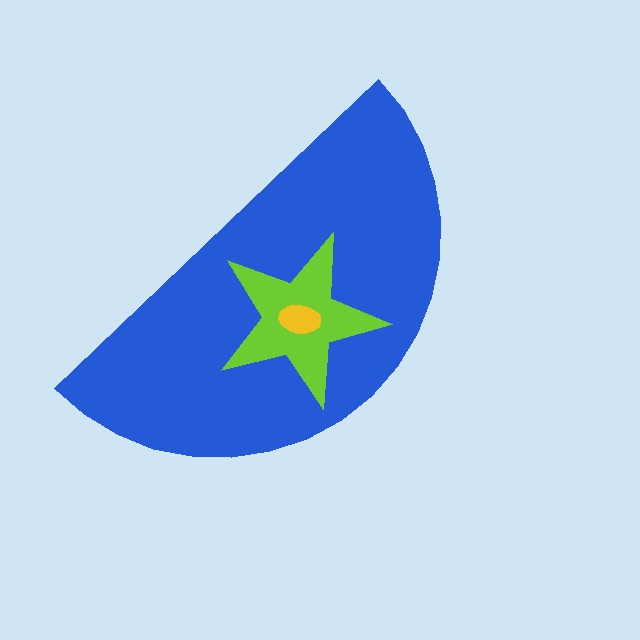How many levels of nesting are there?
3.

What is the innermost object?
The yellow ellipse.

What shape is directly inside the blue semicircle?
The lime star.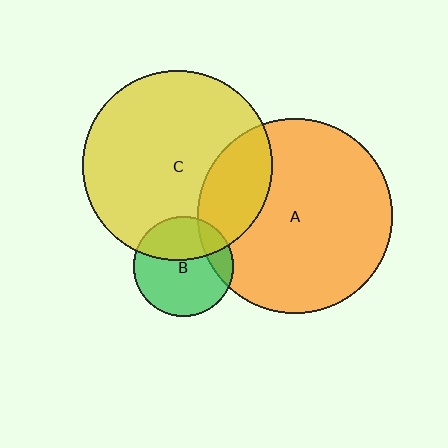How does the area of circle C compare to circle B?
Approximately 3.6 times.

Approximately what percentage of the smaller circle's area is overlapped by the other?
Approximately 25%.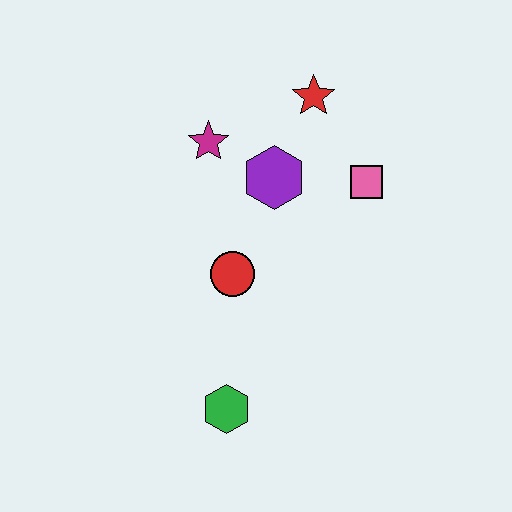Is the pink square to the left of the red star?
No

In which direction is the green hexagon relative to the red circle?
The green hexagon is below the red circle.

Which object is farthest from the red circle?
The red star is farthest from the red circle.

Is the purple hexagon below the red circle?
No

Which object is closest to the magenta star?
The purple hexagon is closest to the magenta star.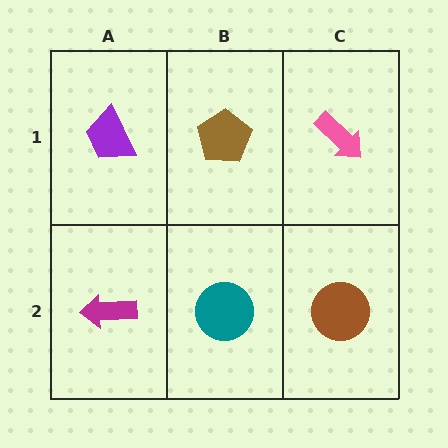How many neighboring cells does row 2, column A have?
2.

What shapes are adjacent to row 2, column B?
A brown pentagon (row 1, column B), a magenta arrow (row 2, column A), a brown circle (row 2, column C).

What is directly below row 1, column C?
A brown circle.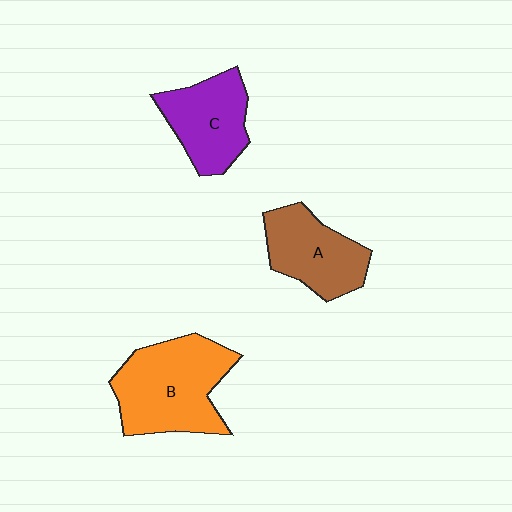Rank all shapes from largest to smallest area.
From largest to smallest: B (orange), A (brown), C (purple).